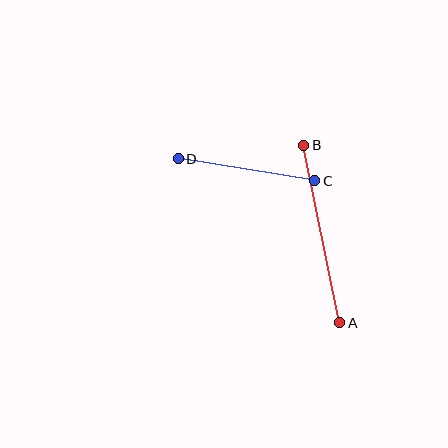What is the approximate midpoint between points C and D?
The midpoint is at approximately (246, 170) pixels.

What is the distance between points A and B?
The distance is approximately 181 pixels.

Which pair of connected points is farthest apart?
Points A and B are farthest apart.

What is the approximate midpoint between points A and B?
The midpoint is at approximately (322, 234) pixels.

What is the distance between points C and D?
The distance is approximately 138 pixels.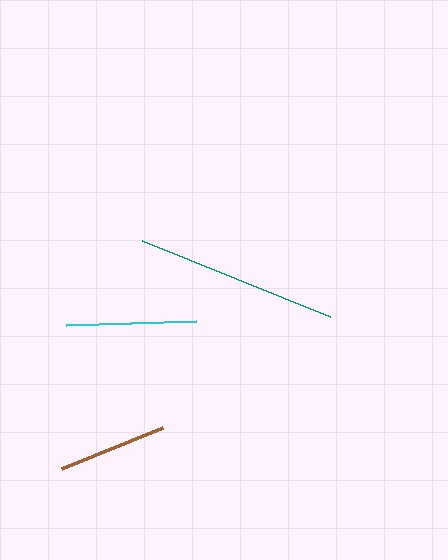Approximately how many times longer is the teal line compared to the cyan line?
The teal line is approximately 1.6 times the length of the cyan line.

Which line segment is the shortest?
The brown line is the shortest at approximately 109 pixels.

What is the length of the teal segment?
The teal segment is approximately 203 pixels long.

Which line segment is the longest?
The teal line is the longest at approximately 203 pixels.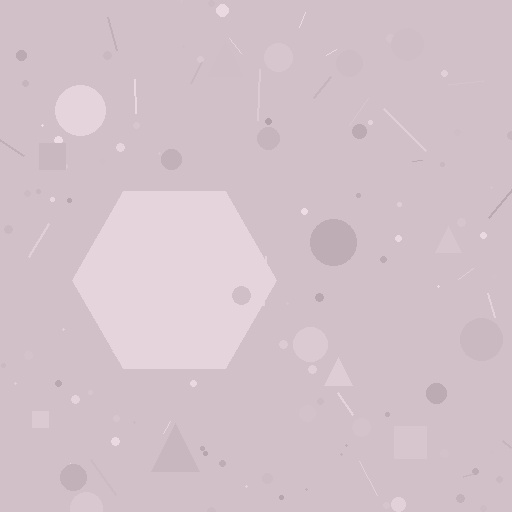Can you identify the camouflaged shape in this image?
The camouflaged shape is a hexagon.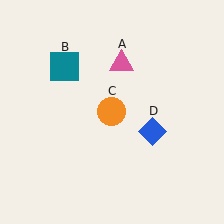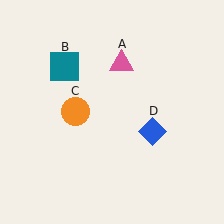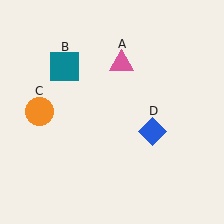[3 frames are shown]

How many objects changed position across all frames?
1 object changed position: orange circle (object C).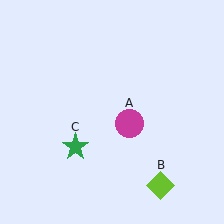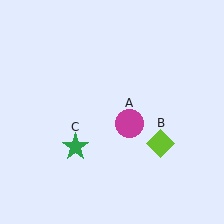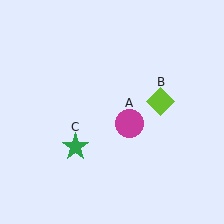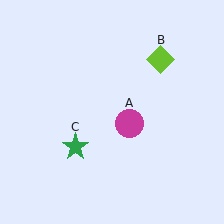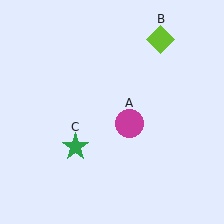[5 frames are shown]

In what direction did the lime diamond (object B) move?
The lime diamond (object B) moved up.